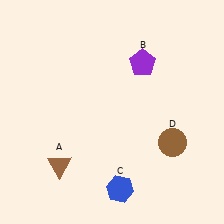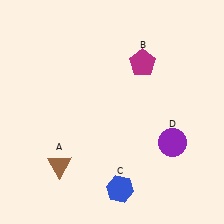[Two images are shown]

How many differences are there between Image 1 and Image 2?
There are 2 differences between the two images.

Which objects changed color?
B changed from purple to magenta. D changed from brown to purple.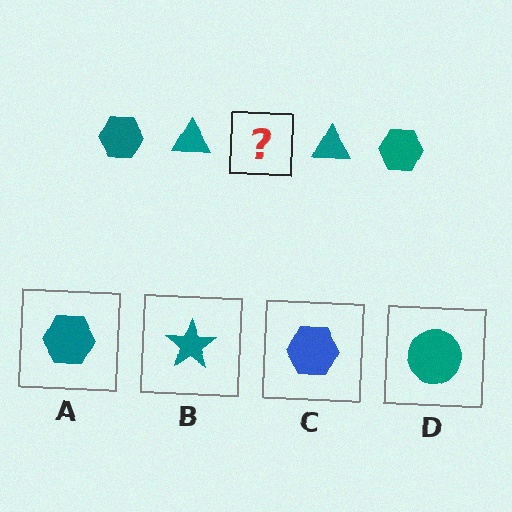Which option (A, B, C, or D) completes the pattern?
A.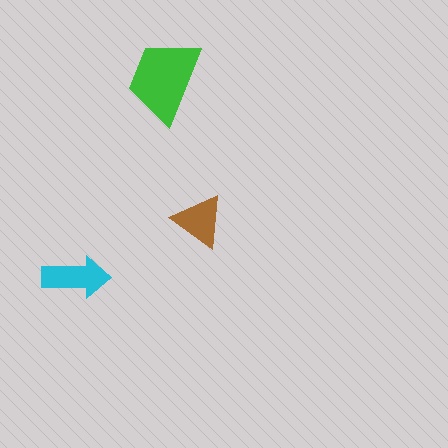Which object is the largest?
The green trapezoid.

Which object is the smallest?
The brown triangle.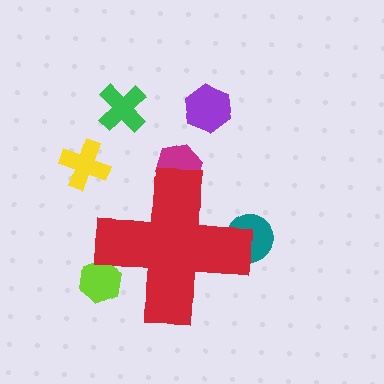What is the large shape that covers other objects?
A red cross.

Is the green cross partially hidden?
No, the green cross is fully visible.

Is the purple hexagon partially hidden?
No, the purple hexagon is fully visible.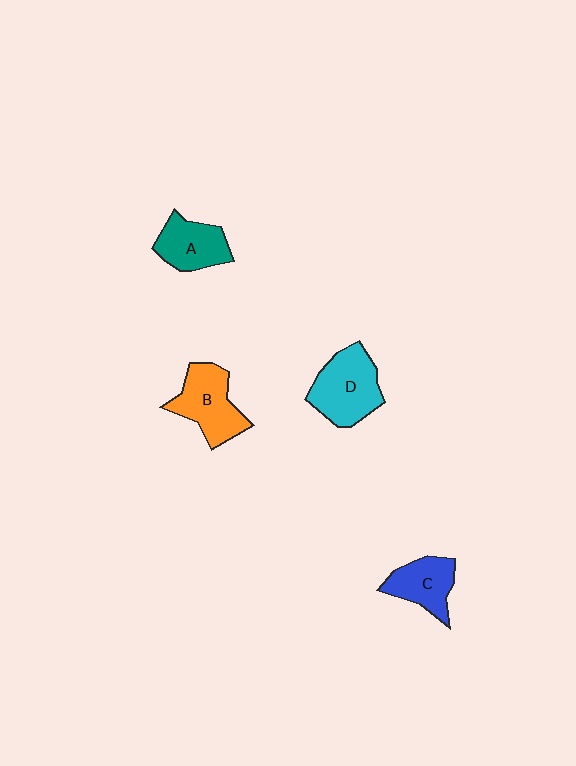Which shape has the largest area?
Shape D (cyan).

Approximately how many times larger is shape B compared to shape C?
Approximately 1.3 times.